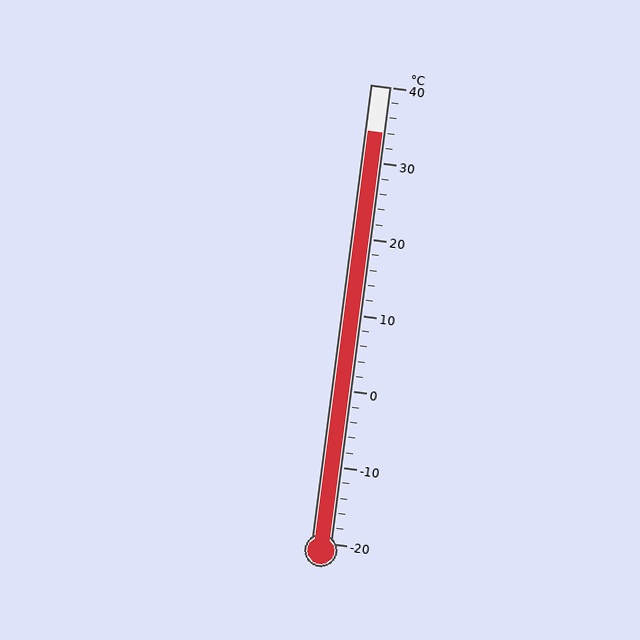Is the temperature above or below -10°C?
The temperature is above -10°C.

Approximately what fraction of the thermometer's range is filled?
The thermometer is filled to approximately 90% of its range.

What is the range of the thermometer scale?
The thermometer scale ranges from -20°C to 40°C.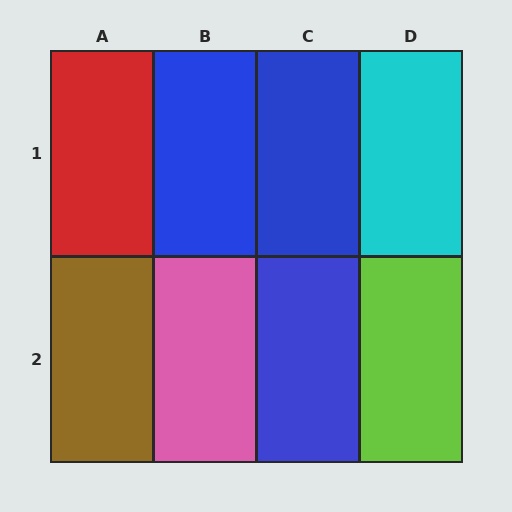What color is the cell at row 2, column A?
Brown.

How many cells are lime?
1 cell is lime.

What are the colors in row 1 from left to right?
Red, blue, blue, cyan.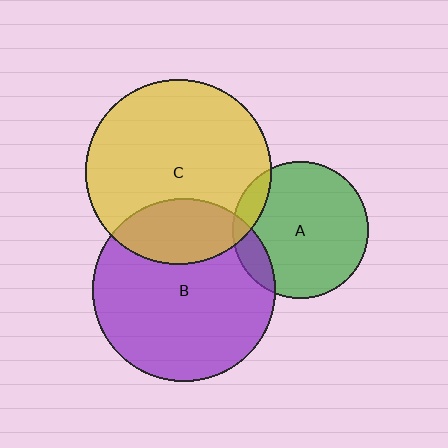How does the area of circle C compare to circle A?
Approximately 1.9 times.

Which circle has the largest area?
Circle C (yellow).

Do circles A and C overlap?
Yes.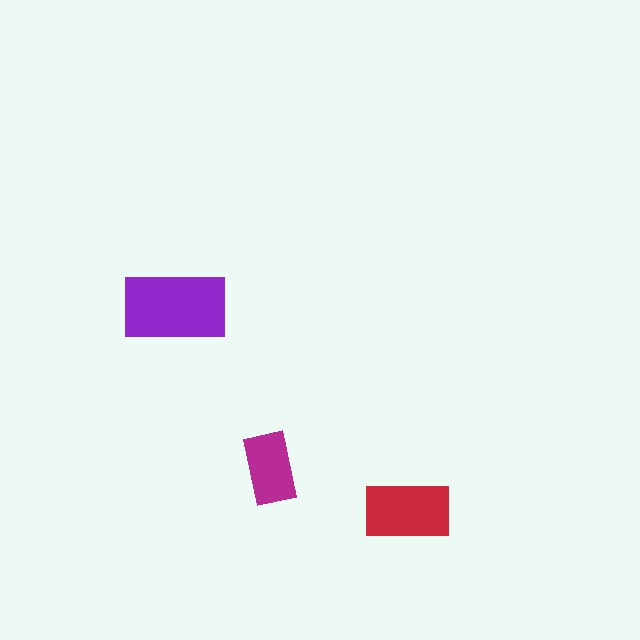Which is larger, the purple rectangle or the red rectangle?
The purple one.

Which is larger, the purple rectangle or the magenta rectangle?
The purple one.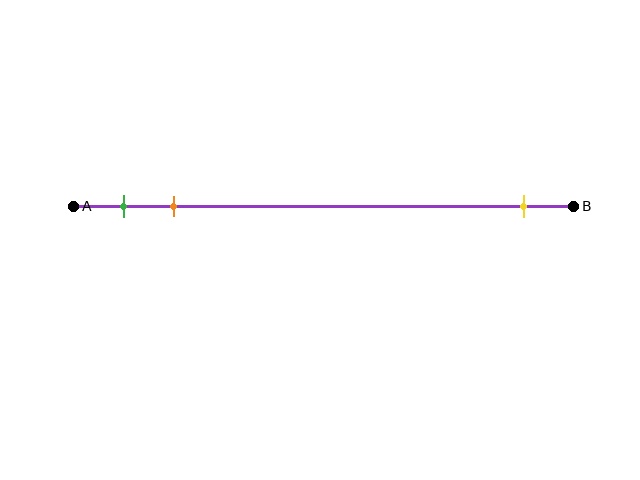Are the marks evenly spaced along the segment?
No, the marks are not evenly spaced.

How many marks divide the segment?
There are 3 marks dividing the segment.